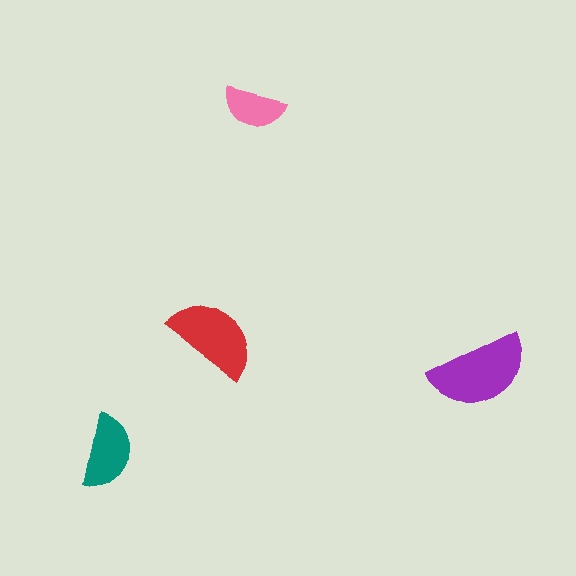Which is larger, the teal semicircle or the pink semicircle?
The teal one.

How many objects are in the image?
There are 4 objects in the image.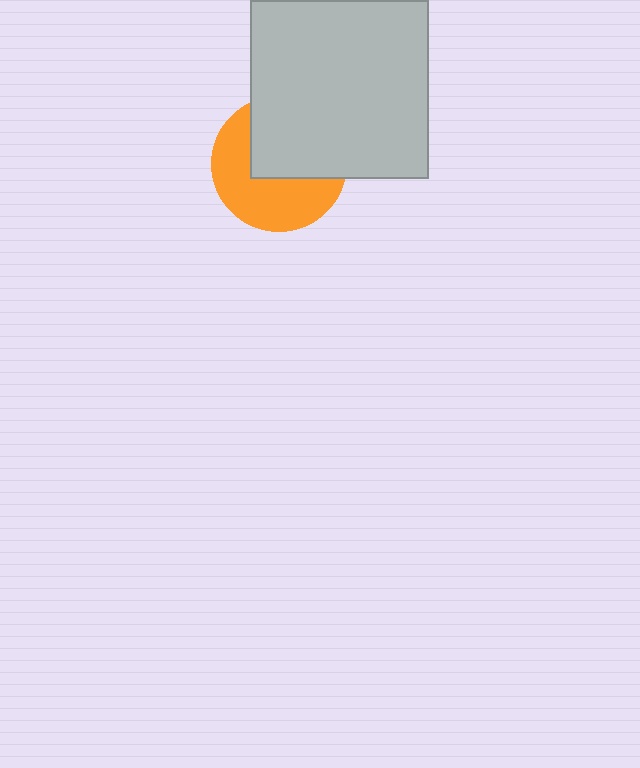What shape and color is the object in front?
The object in front is a light gray square.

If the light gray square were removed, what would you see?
You would see the complete orange circle.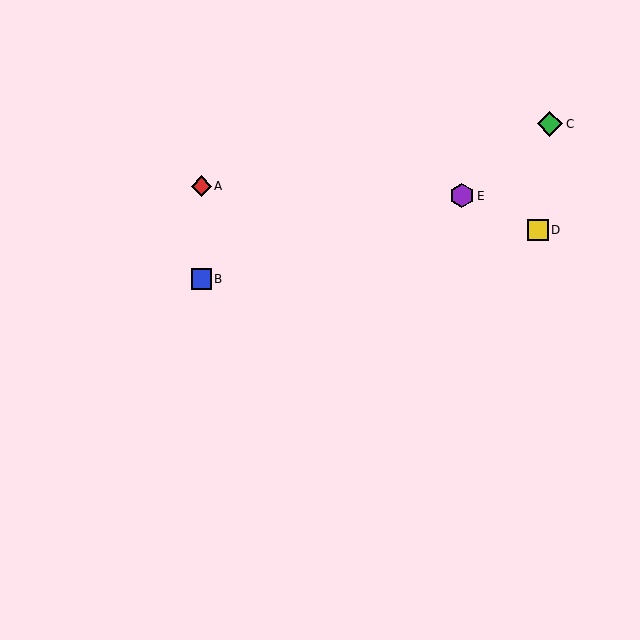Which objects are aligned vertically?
Objects A, B are aligned vertically.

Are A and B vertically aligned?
Yes, both are at x≈201.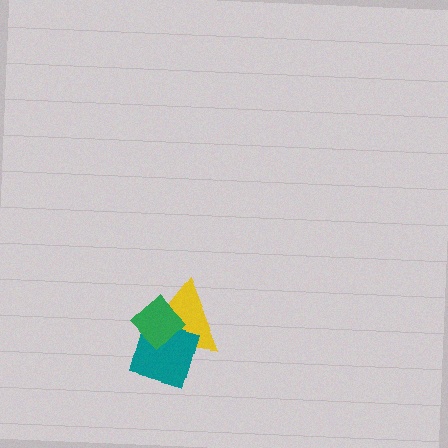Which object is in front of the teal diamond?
The green diamond is in front of the teal diamond.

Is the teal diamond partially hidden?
Yes, it is partially covered by another shape.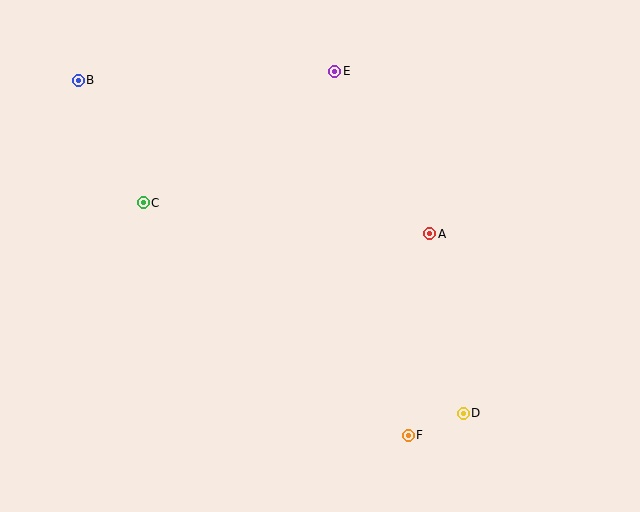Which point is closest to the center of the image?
Point A at (430, 234) is closest to the center.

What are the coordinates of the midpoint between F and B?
The midpoint between F and B is at (243, 258).